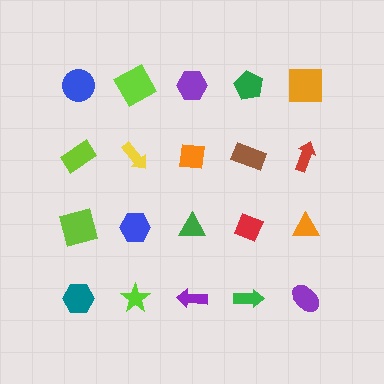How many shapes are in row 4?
5 shapes.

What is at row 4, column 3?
A purple arrow.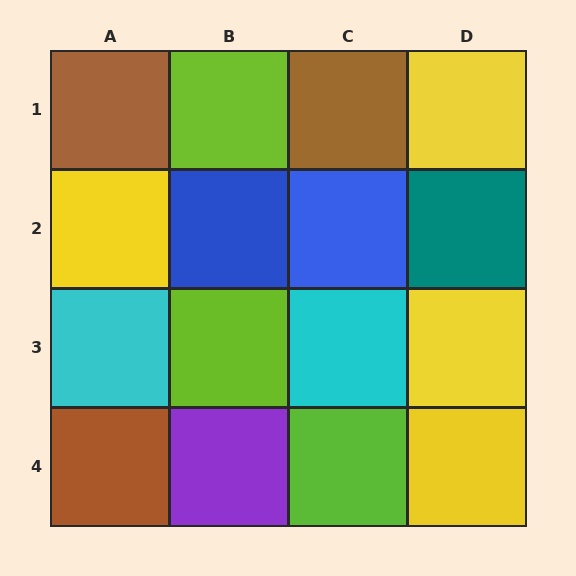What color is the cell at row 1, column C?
Brown.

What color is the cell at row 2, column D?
Teal.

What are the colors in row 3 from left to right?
Cyan, lime, cyan, yellow.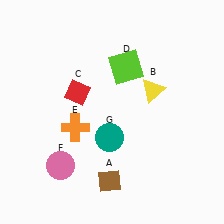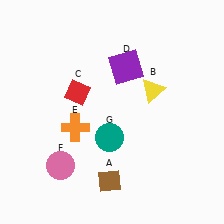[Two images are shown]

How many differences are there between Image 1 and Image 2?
There is 1 difference between the two images.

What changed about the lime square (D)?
In Image 1, D is lime. In Image 2, it changed to purple.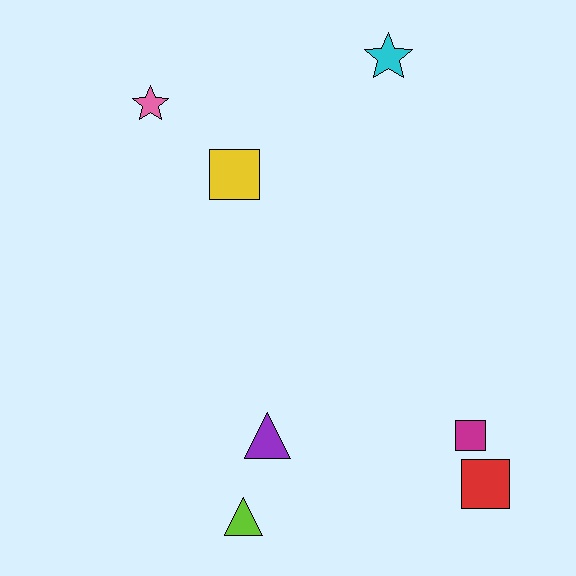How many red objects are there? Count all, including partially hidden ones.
There is 1 red object.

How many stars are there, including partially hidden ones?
There are 2 stars.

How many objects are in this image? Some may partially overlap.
There are 7 objects.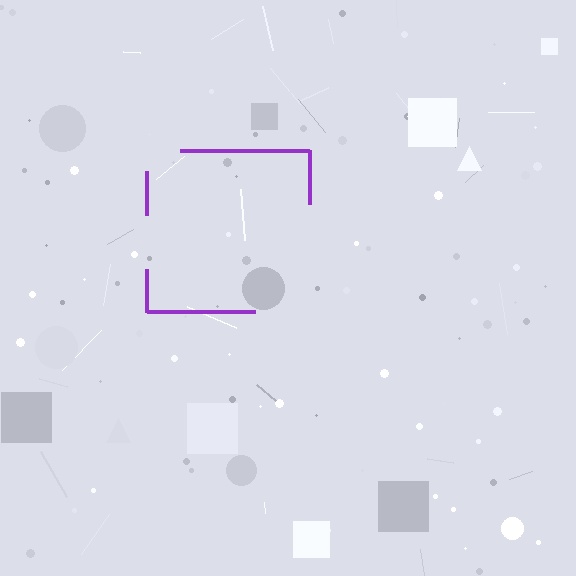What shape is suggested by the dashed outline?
The dashed outline suggests a square.